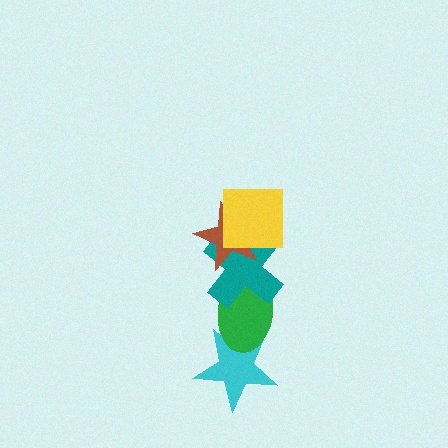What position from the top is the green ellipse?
The green ellipse is 4th from the top.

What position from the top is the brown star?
The brown star is 2nd from the top.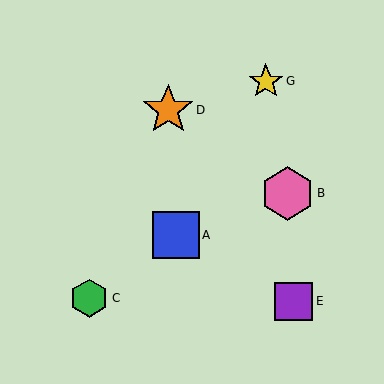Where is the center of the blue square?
The center of the blue square is at (176, 235).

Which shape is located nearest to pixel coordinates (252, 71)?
The yellow star (labeled G) at (266, 82) is nearest to that location.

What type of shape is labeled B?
Shape B is a pink hexagon.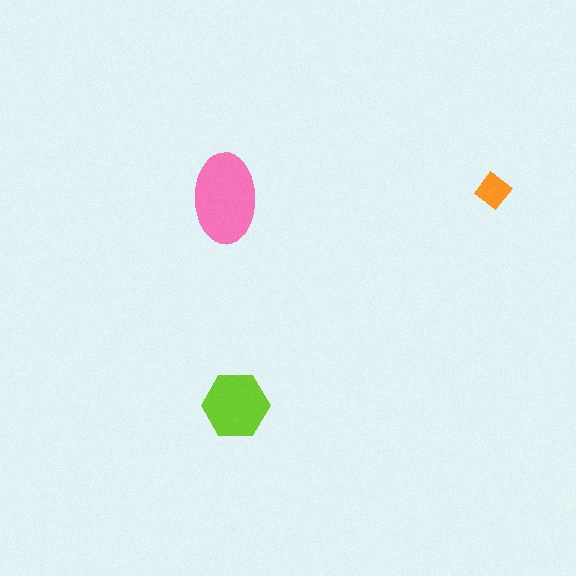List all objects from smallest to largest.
The orange diamond, the lime hexagon, the pink ellipse.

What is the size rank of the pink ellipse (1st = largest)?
1st.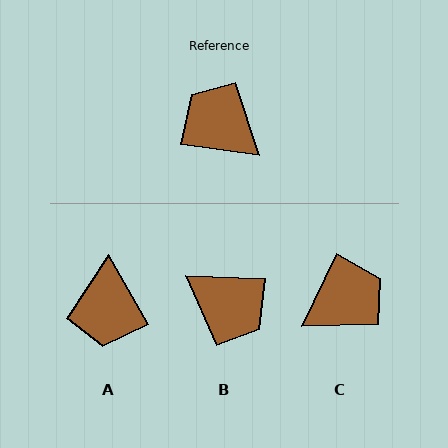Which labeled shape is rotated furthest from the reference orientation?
B, about 175 degrees away.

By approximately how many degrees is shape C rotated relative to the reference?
Approximately 107 degrees clockwise.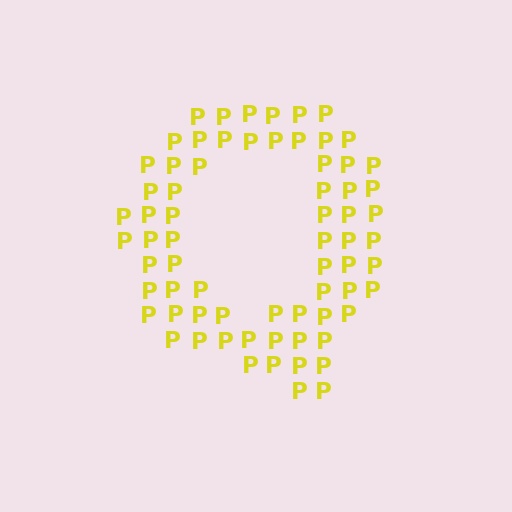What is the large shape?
The large shape is the letter Q.